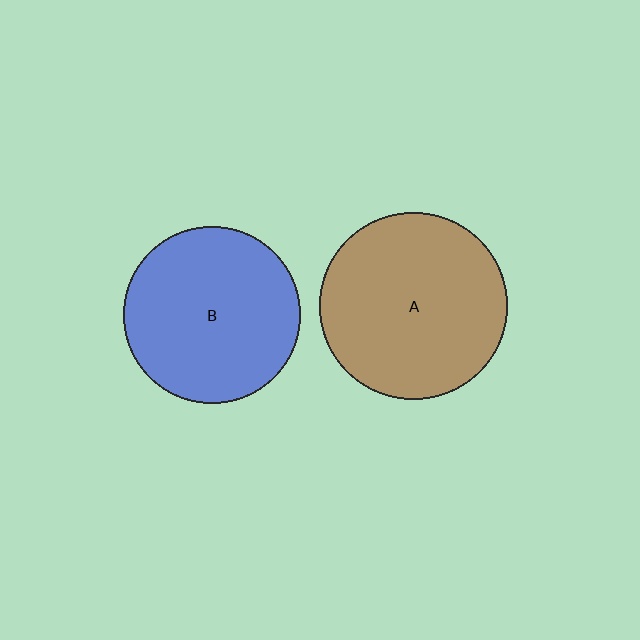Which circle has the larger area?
Circle A (brown).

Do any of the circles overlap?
No, none of the circles overlap.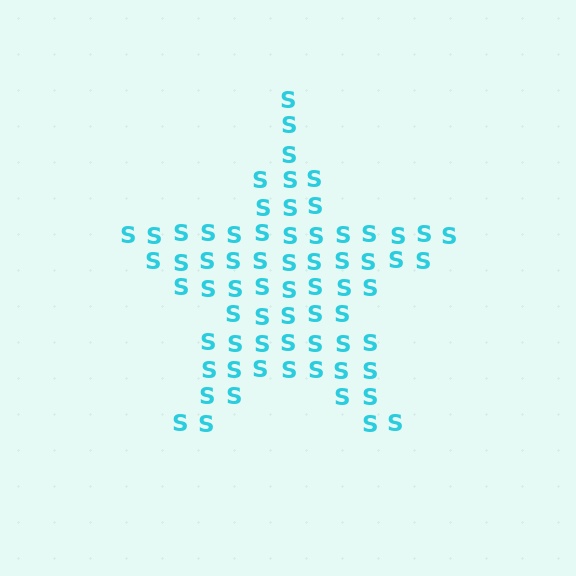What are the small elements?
The small elements are letter S's.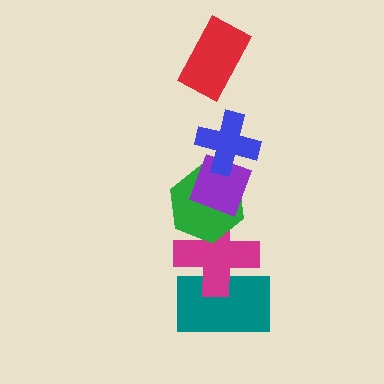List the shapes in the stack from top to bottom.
From top to bottom: the red rectangle, the blue cross, the purple diamond, the green hexagon, the magenta cross, the teal rectangle.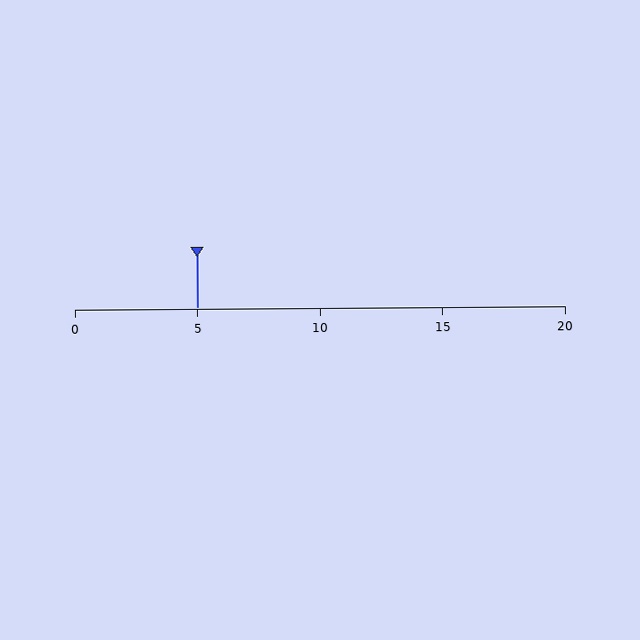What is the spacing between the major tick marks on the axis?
The major ticks are spaced 5 apart.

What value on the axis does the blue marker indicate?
The marker indicates approximately 5.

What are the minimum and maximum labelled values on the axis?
The axis runs from 0 to 20.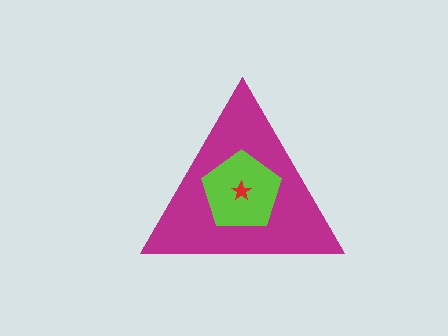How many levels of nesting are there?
3.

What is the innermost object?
The red star.